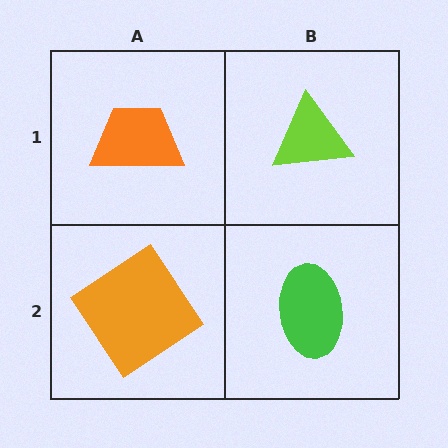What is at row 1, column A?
An orange trapezoid.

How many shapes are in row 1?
2 shapes.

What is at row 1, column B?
A lime triangle.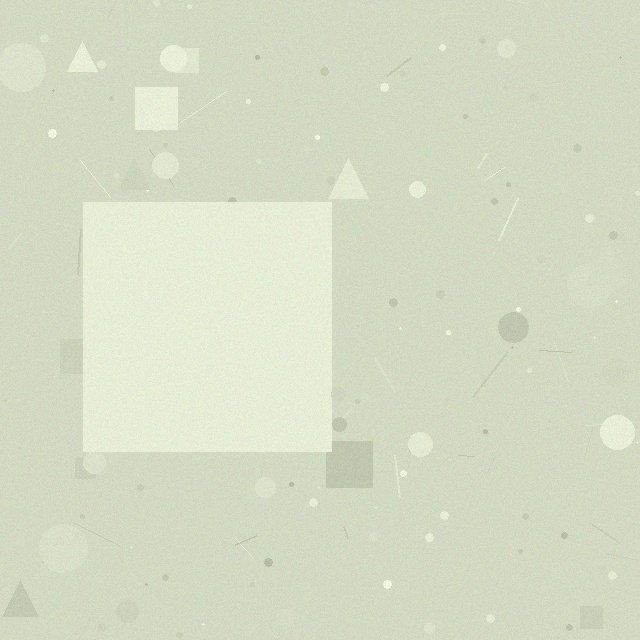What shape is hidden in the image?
A square is hidden in the image.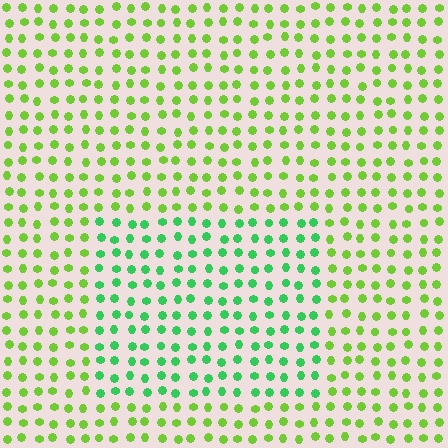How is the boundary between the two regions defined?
The boundary is defined purely by a slight shift in hue (about 39 degrees). Spacing, size, and orientation are identical on both sides.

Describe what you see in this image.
The image is filled with small lime elements in a uniform arrangement. A rectangle-shaped region is visible where the elements are tinted to a slightly different hue, forming a subtle color boundary.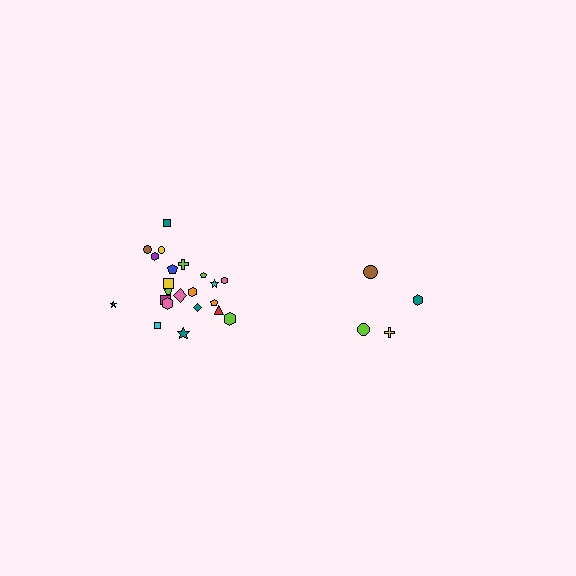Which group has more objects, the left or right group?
The left group.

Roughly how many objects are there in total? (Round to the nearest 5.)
Roughly 25 objects in total.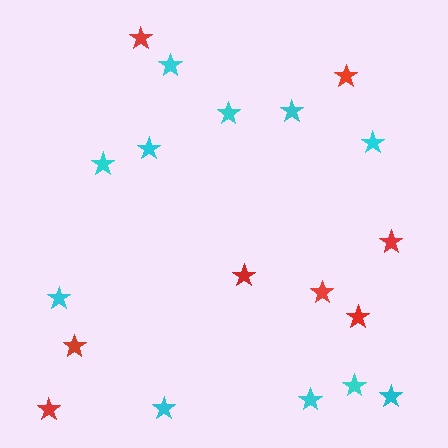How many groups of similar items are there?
There are 2 groups: one group of red stars (8) and one group of cyan stars (11).